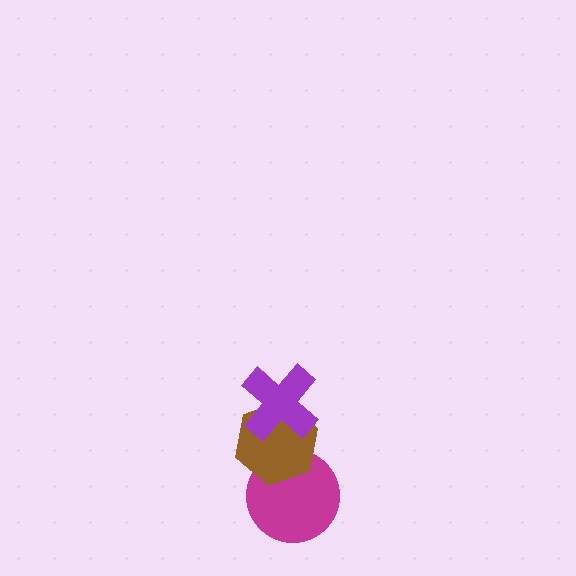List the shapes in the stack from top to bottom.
From top to bottom: the purple cross, the brown hexagon, the magenta circle.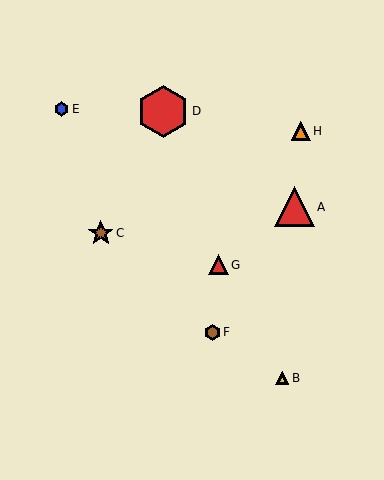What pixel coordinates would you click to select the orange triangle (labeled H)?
Click at (301, 131) to select the orange triangle H.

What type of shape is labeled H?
Shape H is an orange triangle.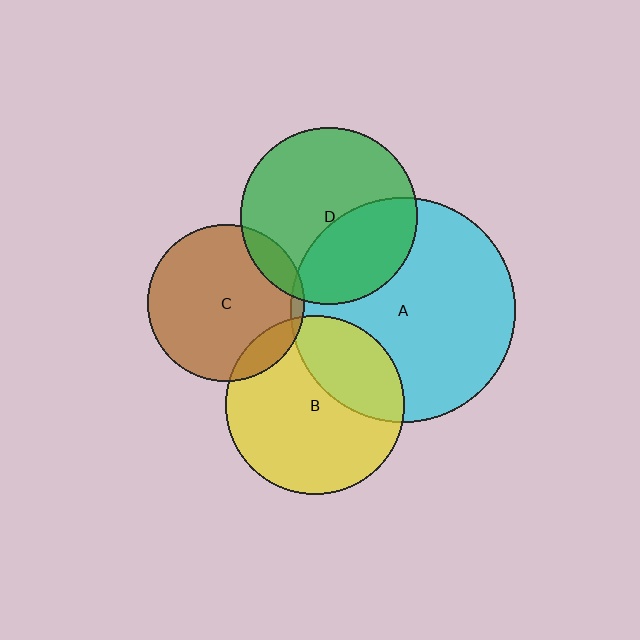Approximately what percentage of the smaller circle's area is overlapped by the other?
Approximately 10%.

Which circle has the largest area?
Circle A (cyan).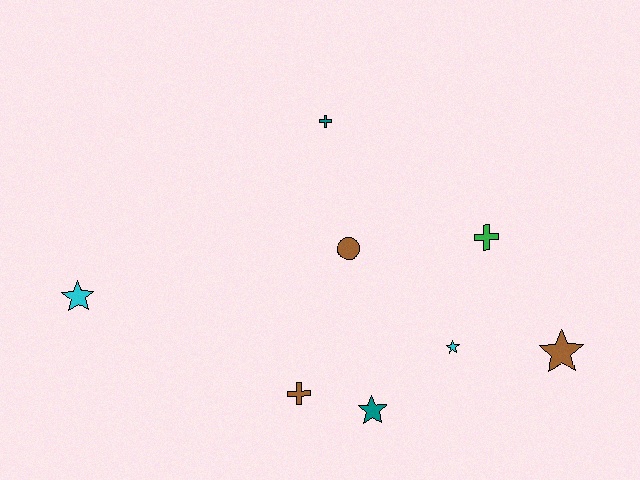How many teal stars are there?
There is 1 teal star.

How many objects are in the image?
There are 8 objects.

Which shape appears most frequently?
Star, with 4 objects.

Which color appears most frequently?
Brown, with 3 objects.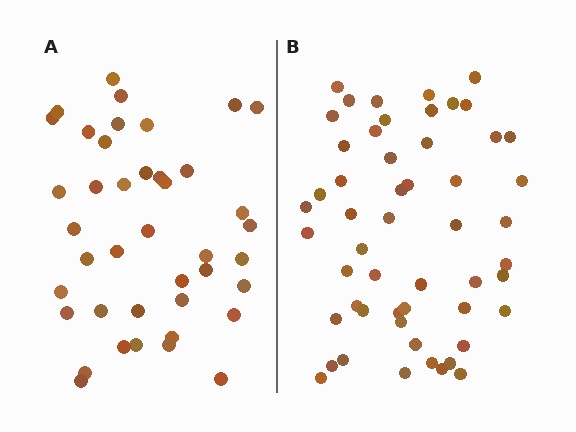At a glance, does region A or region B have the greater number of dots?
Region B (the right region) has more dots.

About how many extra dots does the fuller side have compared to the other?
Region B has roughly 12 or so more dots than region A.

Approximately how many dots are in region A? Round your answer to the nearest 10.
About 40 dots. (The exact count is 41, which rounds to 40.)